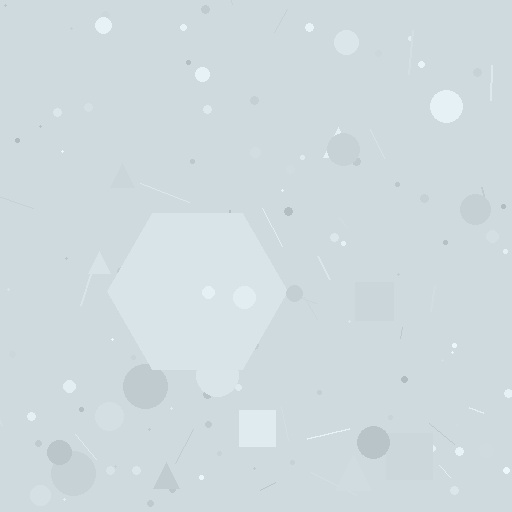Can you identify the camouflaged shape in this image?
The camouflaged shape is a hexagon.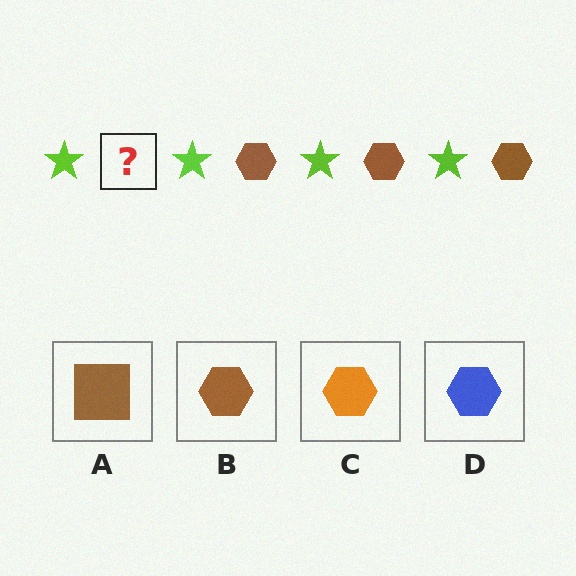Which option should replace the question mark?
Option B.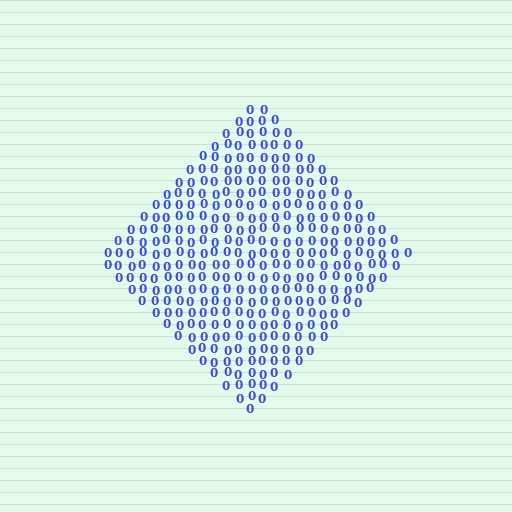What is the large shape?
The large shape is a diamond.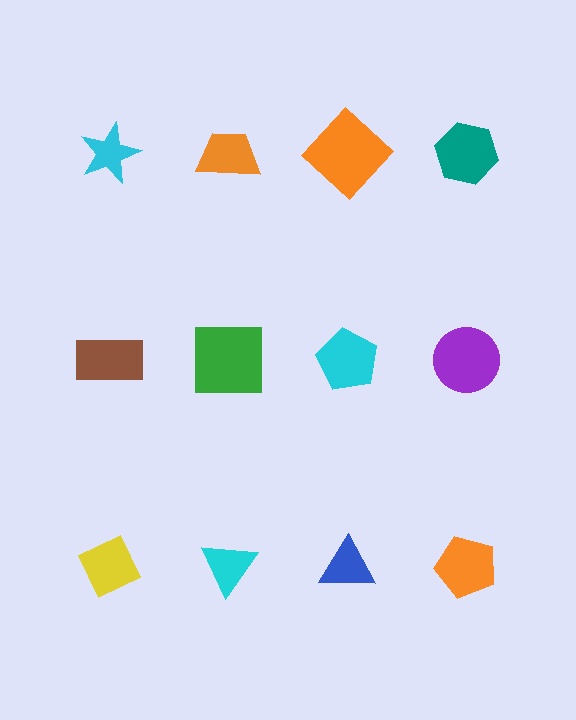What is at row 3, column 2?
A cyan triangle.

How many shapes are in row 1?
4 shapes.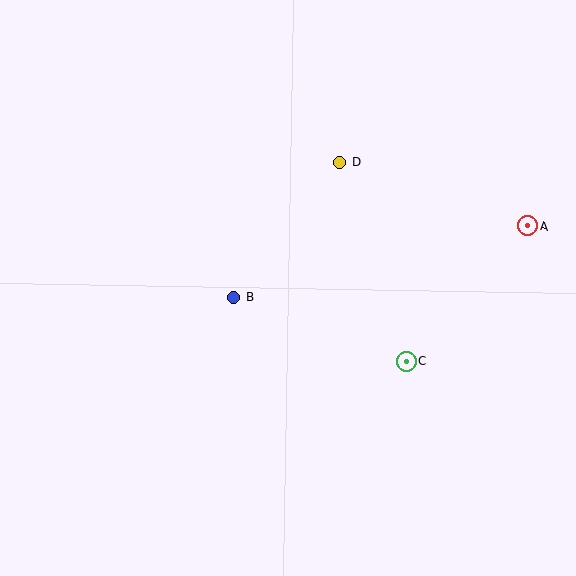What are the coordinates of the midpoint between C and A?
The midpoint between C and A is at (467, 294).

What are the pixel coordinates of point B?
Point B is at (233, 297).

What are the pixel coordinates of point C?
Point C is at (406, 361).